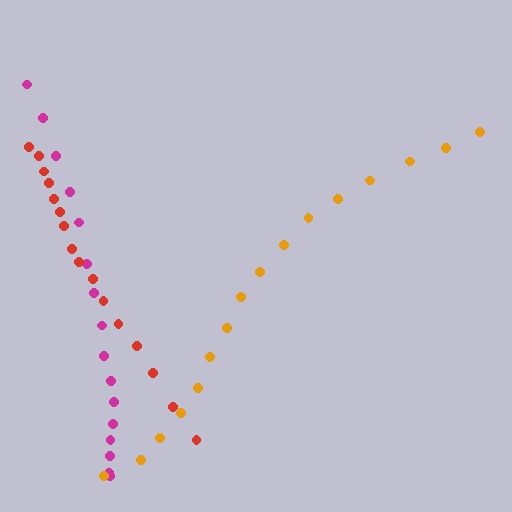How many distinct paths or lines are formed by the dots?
There are 3 distinct paths.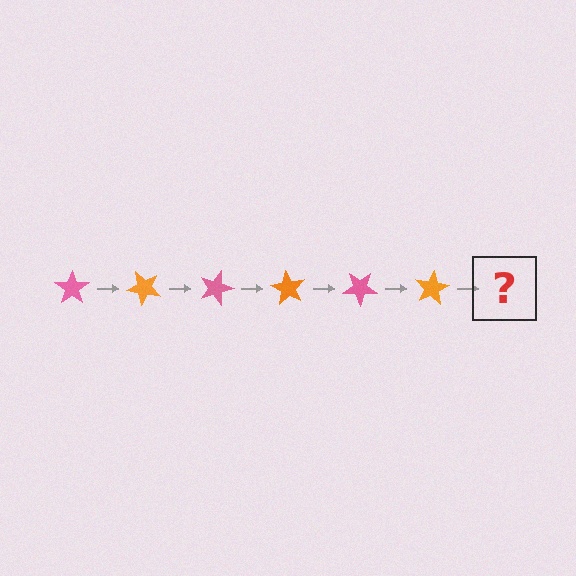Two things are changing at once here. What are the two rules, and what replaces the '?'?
The two rules are that it rotates 45 degrees each step and the color cycles through pink and orange. The '?' should be a pink star, rotated 270 degrees from the start.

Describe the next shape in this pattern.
It should be a pink star, rotated 270 degrees from the start.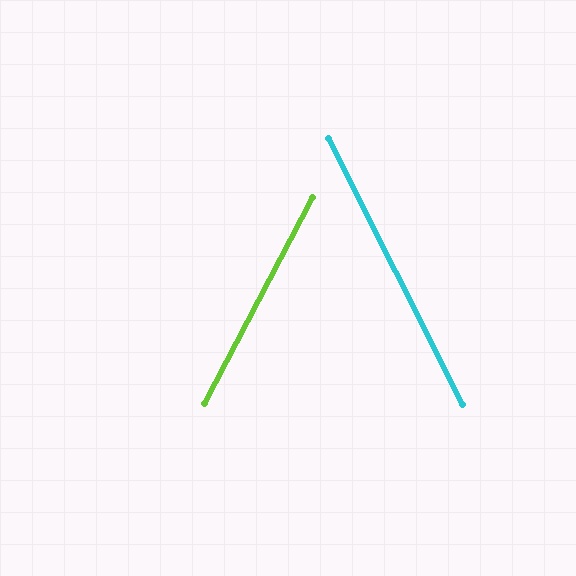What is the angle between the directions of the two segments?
Approximately 54 degrees.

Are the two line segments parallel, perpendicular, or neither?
Neither parallel nor perpendicular — they differ by about 54°.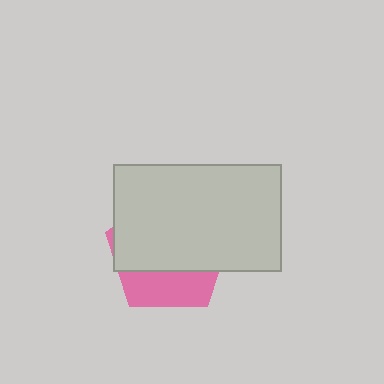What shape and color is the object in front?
The object in front is a light gray rectangle.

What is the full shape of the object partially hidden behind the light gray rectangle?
The partially hidden object is a pink pentagon.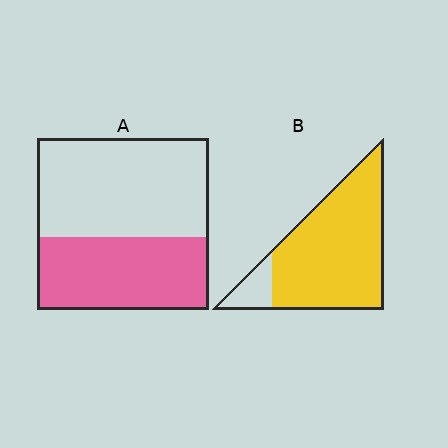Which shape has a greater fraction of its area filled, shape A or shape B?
Shape B.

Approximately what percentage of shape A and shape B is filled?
A is approximately 40% and B is approximately 90%.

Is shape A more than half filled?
No.